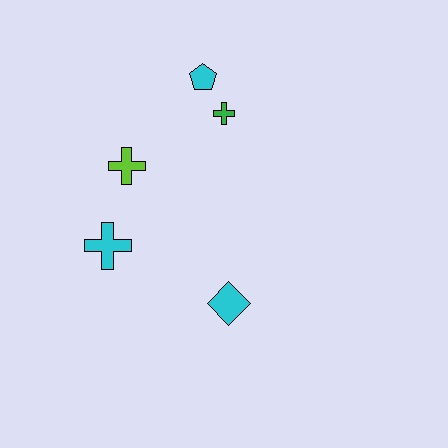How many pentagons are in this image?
There is 1 pentagon.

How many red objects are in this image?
There are no red objects.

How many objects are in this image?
There are 5 objects.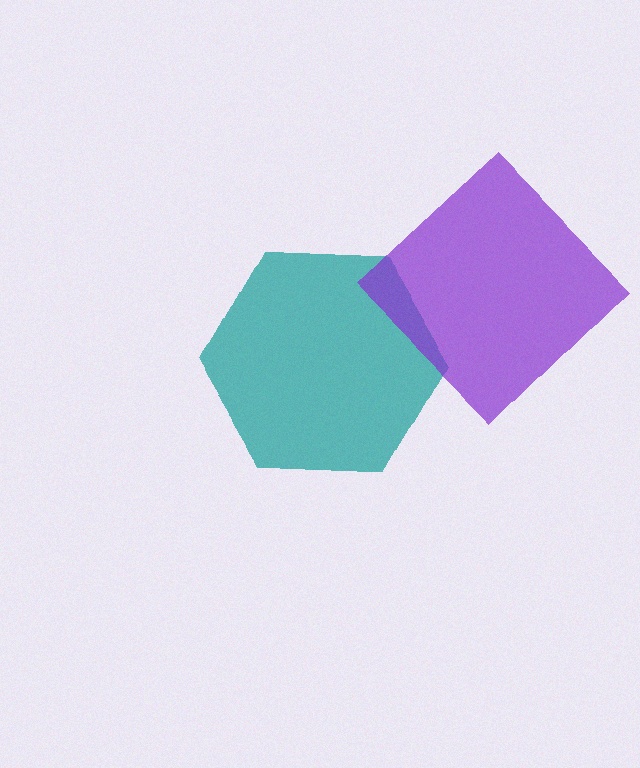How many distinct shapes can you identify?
There are 2 distinct shapes: a teal hexagon, a purple diamond.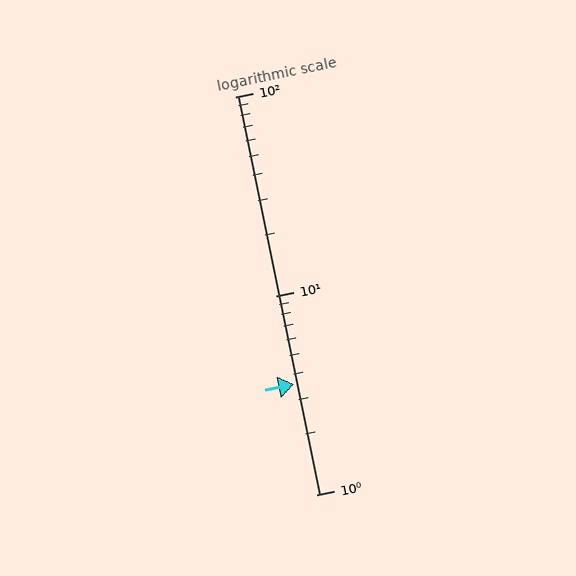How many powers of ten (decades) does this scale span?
The scale spans 2 decades, from 1 to 100.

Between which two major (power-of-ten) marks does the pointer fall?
The pointer is between 1 and 10.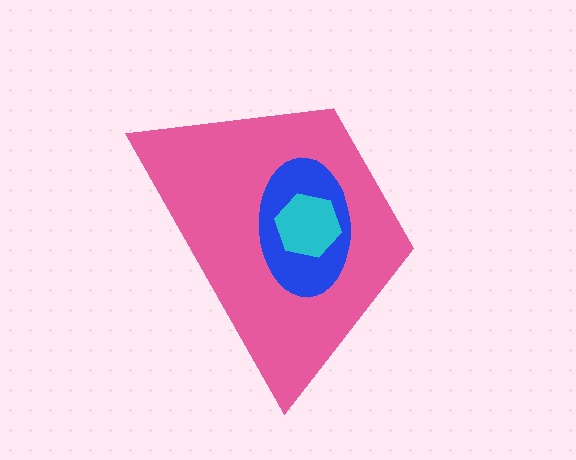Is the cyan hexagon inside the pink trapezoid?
Yes.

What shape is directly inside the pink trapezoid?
The blue ellipse.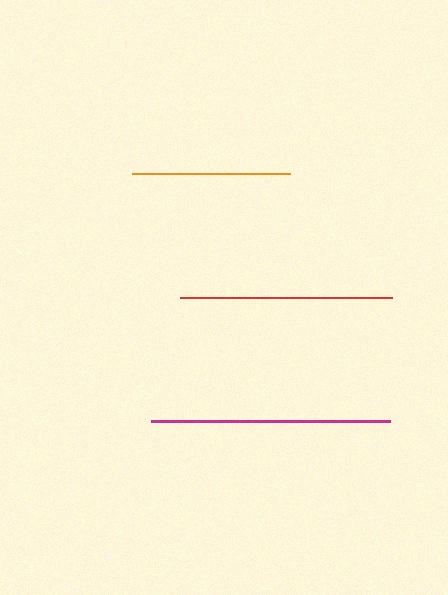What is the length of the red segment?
The red segment is approximately 213 pixels long.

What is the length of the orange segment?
The orange segment is approximately 158 pixels long.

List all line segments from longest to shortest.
From longest to shortest: magenta, red, orange.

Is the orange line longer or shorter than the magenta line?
The magenta line is longer than the orange line.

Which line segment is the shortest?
The orange line is the shortest at approximately 158 pixels.